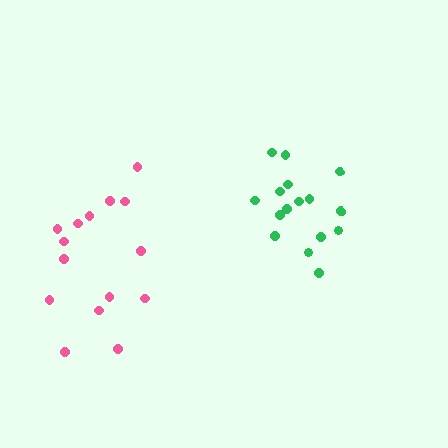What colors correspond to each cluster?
The clusters are colored: green, pink.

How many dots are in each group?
Group 1: 16 dots, Group 2: 15 dots (31 total).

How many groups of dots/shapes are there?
There are 2 groups.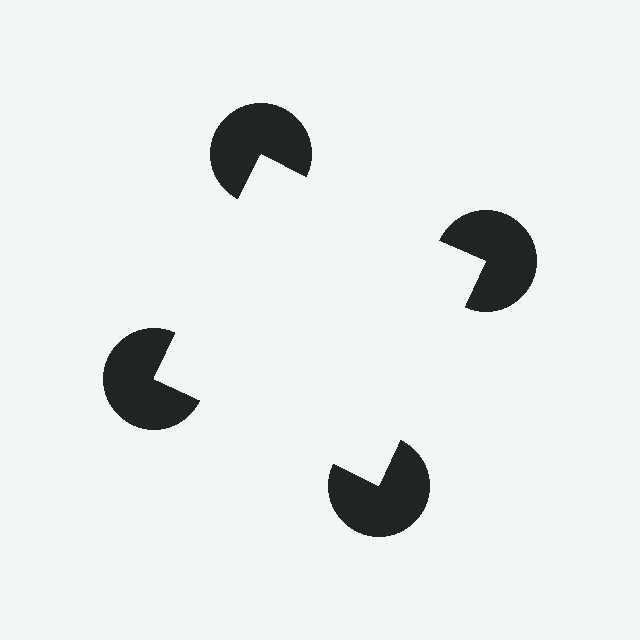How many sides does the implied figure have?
4 sides.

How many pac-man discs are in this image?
There are 4 — one at each vertex of the illusory square.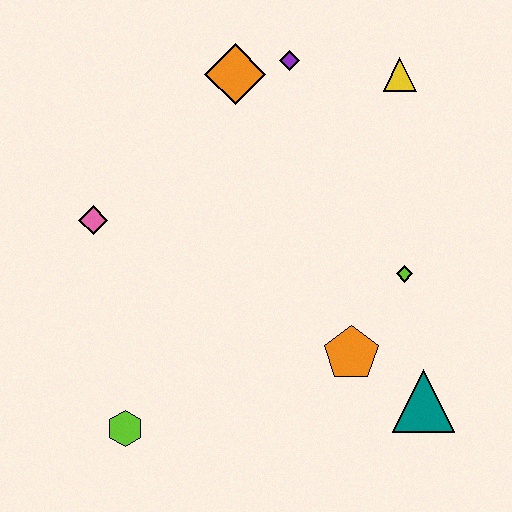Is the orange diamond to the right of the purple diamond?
No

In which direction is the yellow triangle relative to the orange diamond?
The yellow triangle is to the right of the orange diamond.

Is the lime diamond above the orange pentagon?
Yes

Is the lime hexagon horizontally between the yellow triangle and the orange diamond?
No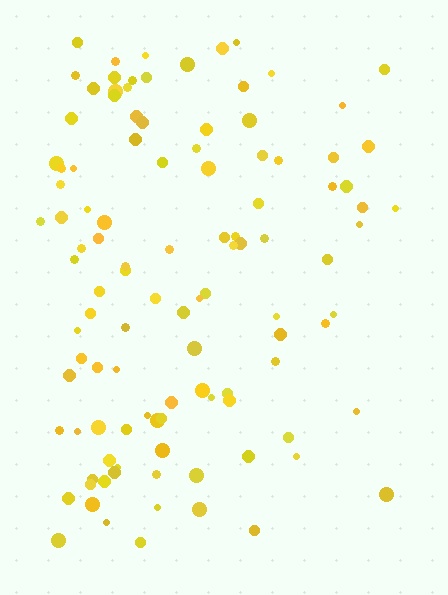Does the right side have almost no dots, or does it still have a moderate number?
Still a moderate number, just noticeably fewer than the left.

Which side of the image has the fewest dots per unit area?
The right.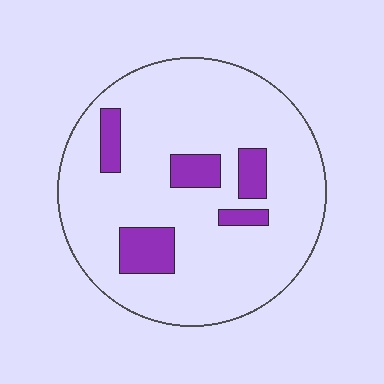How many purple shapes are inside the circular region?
5.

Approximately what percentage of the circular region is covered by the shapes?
Approximately 15%.